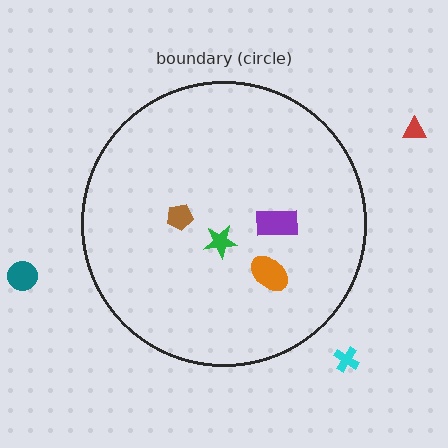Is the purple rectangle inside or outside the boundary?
Inside.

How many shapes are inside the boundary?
4 inside, 3 outside.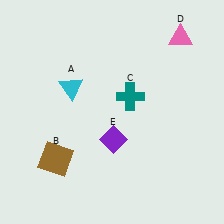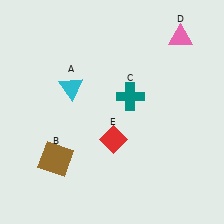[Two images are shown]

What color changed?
The diamond (E) changed from purple in Image 1 to red in Image 2.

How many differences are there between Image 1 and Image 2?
There is 1 difference between the two images.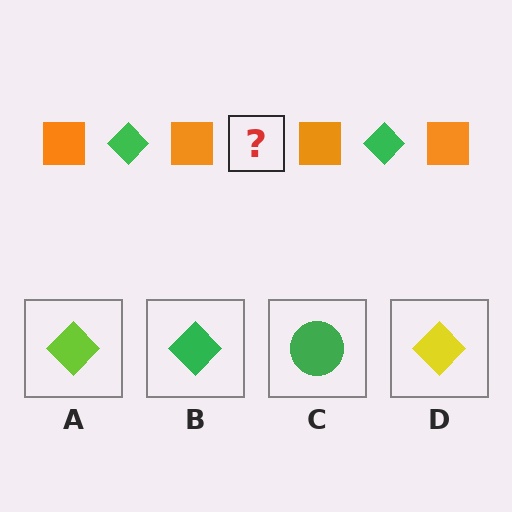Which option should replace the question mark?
Option B.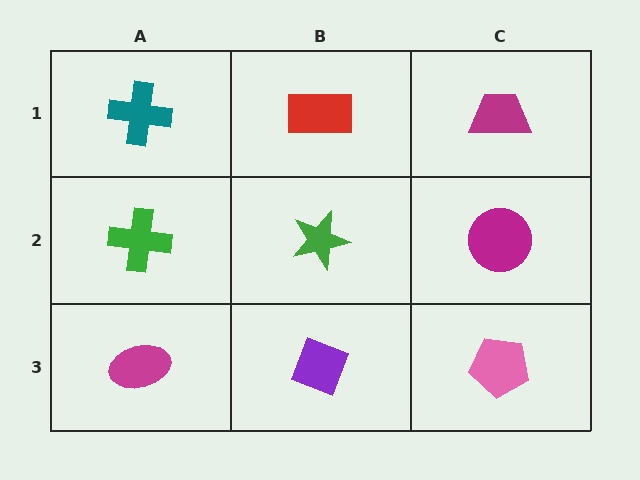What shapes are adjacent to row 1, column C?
A magenta circle (row 2, column C), a red rectangle (row 1, column B).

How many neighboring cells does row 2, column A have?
3.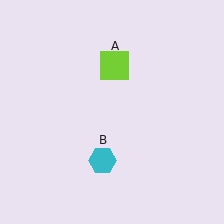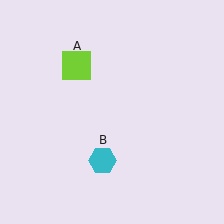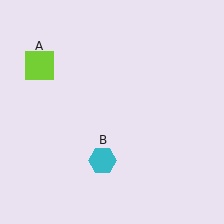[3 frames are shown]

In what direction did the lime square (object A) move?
The lime square (object A) moved left.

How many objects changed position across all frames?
1 object changed position: lime square (object A).